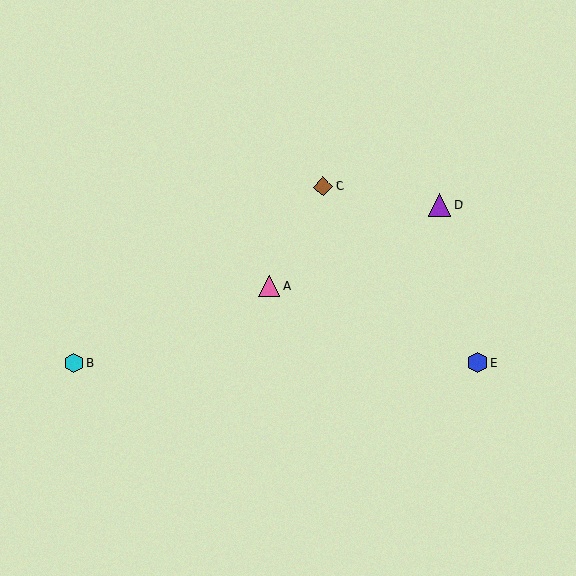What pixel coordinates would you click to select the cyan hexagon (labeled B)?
Click at (74, 363) to select the cyan hexagon B.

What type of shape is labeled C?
Shape C is a brown diamond.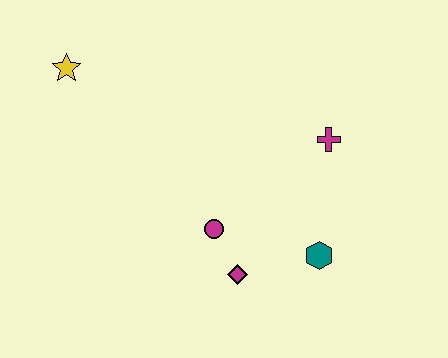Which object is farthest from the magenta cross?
The yellow star is farthest from the magenta cross.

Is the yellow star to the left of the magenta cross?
Yes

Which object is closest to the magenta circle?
The magenta diamond is closest to the magenta circle.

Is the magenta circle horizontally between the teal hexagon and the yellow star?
Yes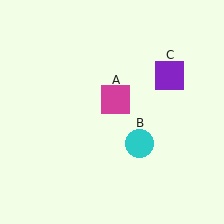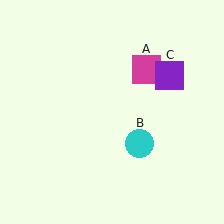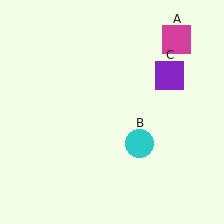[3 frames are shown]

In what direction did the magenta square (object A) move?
The magenta square (object A) moved up and to the right.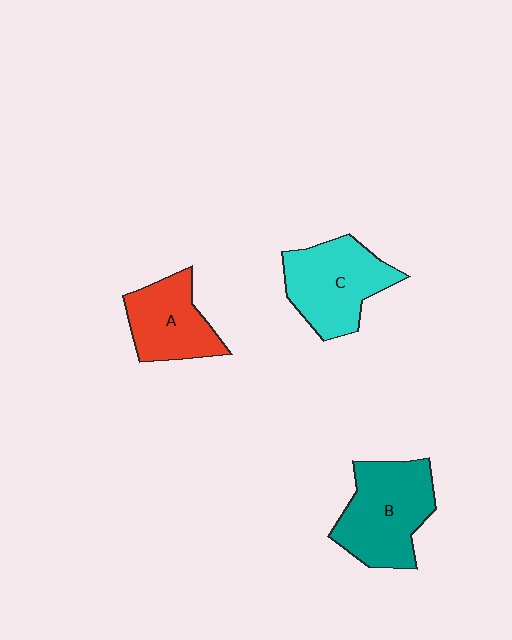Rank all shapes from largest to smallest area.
From largest to smallest: B (teal), C (cyan), A (red).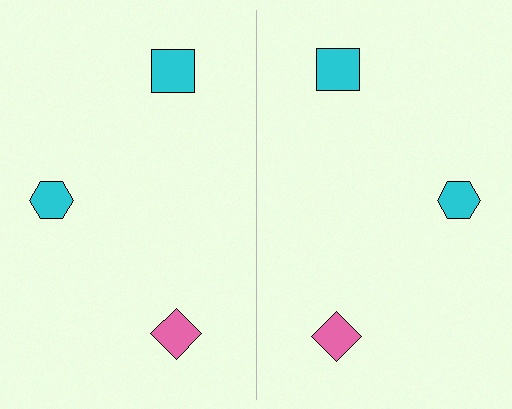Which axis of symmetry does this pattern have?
The pattern has a vertical axis of symmetry running through the center of the image.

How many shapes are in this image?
There are 6 shapes in this image.